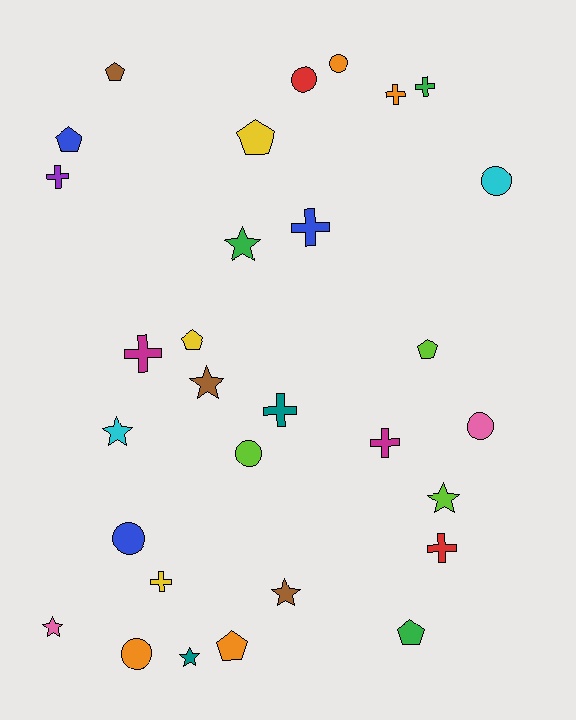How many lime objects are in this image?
There are 3 lime objects.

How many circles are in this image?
There are 7 circles.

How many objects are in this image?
There are 30 objects.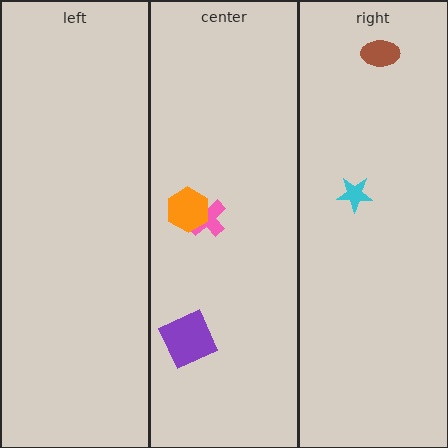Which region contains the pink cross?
The center region.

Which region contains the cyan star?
The right region.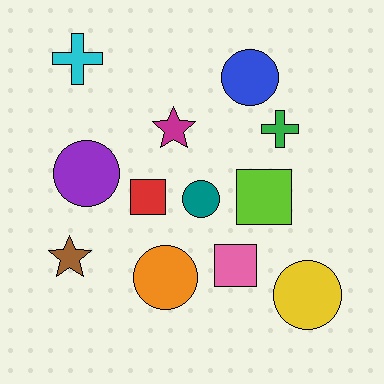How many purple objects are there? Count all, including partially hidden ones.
There is 1 purple object.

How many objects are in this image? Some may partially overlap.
There are 12 objects.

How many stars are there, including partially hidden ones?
There are 2 stars.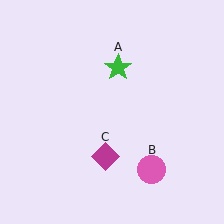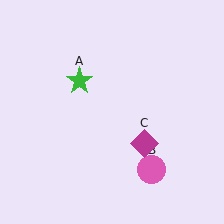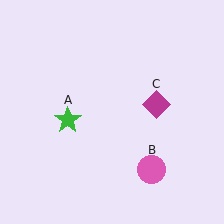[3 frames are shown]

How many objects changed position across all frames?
2 objects changed position: green star (object A), magenta diamond (object C).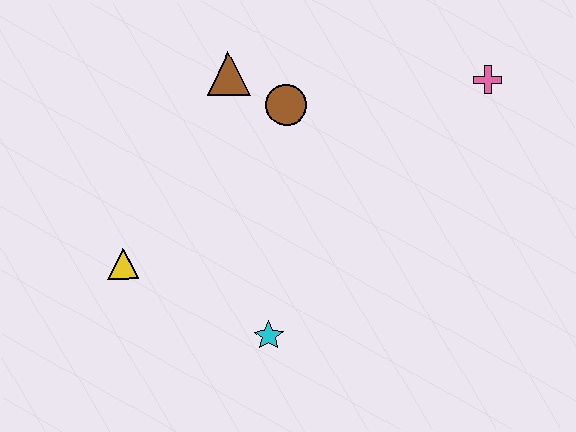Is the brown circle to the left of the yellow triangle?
No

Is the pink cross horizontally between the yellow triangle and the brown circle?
No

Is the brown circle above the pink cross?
No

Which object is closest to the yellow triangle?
The cyan star is closest to the yellow triangle.